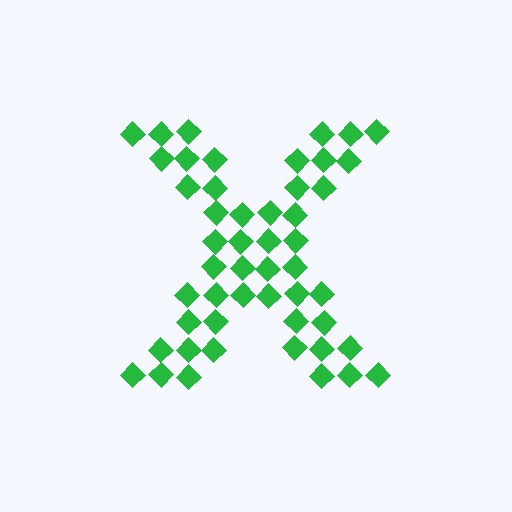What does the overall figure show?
The overall figure shows the letter X.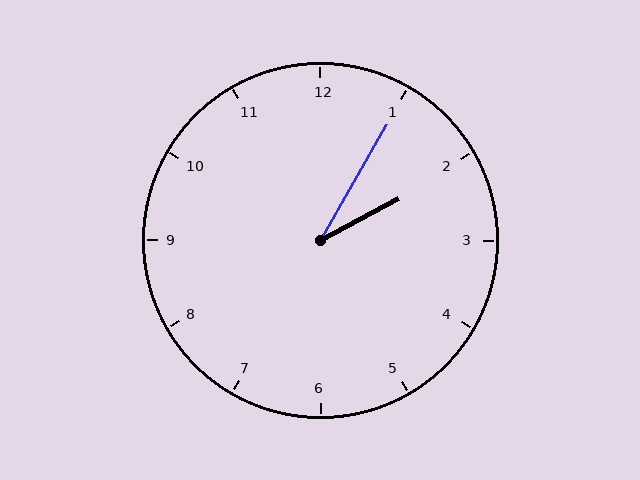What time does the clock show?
2:05.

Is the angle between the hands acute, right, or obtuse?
It is acute.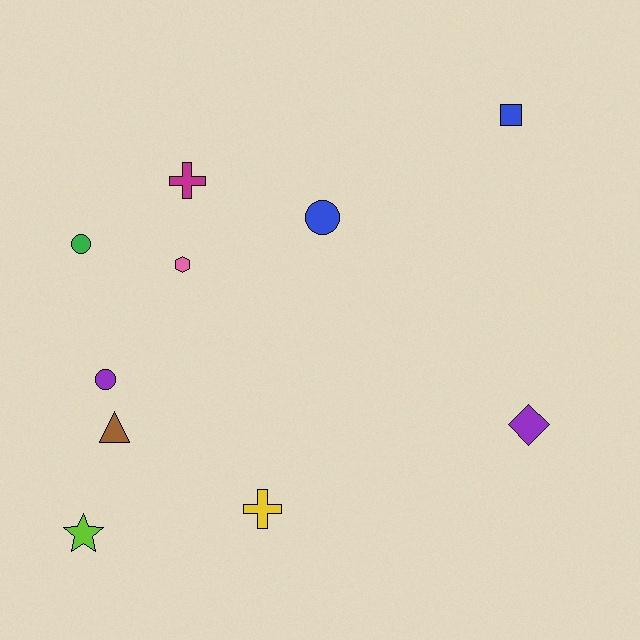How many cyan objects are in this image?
There are no cyan objects.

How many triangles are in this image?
There is 1 triangle.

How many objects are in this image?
There are 10 objects.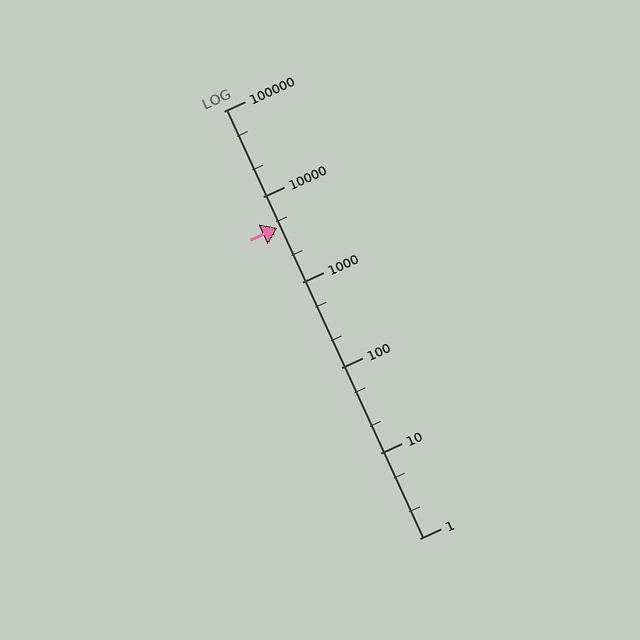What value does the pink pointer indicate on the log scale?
The pointer indicates approximately 4300.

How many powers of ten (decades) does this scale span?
The scale spans 5 decades, from 1 to 100000.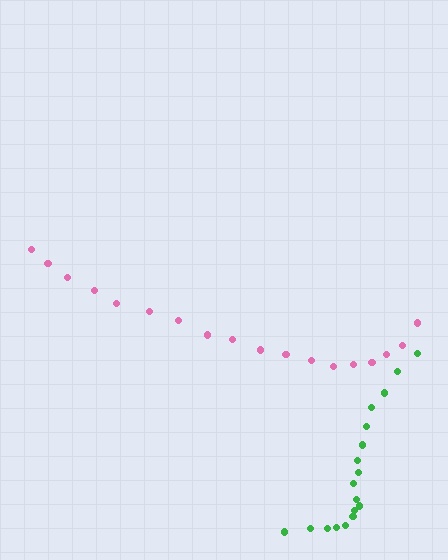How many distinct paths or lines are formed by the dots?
There are 2 distinct paths.